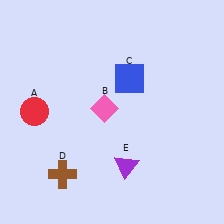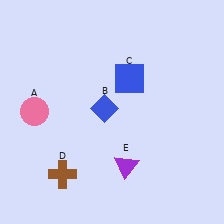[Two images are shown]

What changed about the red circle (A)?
In Image 1, A is red. In Image 2, it changed to pink.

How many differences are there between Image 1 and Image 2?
There are 2 differences between the two images.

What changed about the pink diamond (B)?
In Image 1, B is pink. In Image 2, it changed to blue.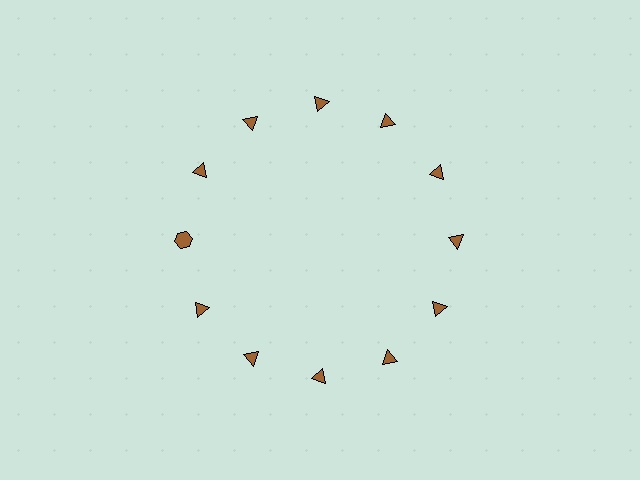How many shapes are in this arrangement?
There are 12 shapes arranged in a ring pattern.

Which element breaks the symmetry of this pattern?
The brown hexagon at roughly the 9 o'clock position breaks the symmetry. All other shapes are brown triangles.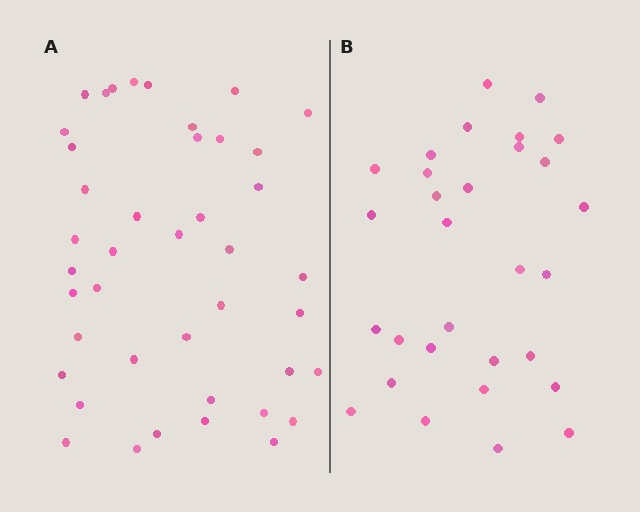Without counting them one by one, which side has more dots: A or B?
Region A (the left region) has more dots.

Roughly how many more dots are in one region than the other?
Region A has roughly 12 or so more dots than region B.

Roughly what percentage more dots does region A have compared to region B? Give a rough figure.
About 40% more.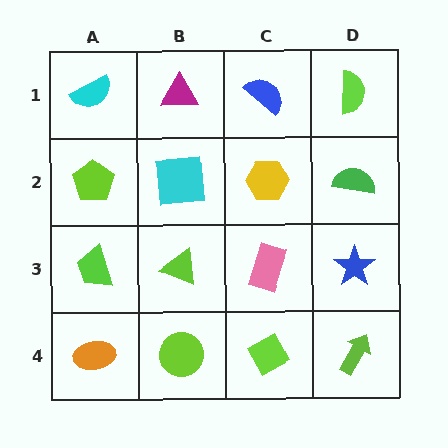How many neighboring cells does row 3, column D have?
3.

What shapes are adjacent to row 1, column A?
A lime pentagon (row 2, column A), a magenta triangle (row 1, column B).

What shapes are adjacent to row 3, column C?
A yellow hexagon (row 2, column C), a lime diamond (row 4, column C), a lime triangle (row 3, column B), a blue star (row 3, column D).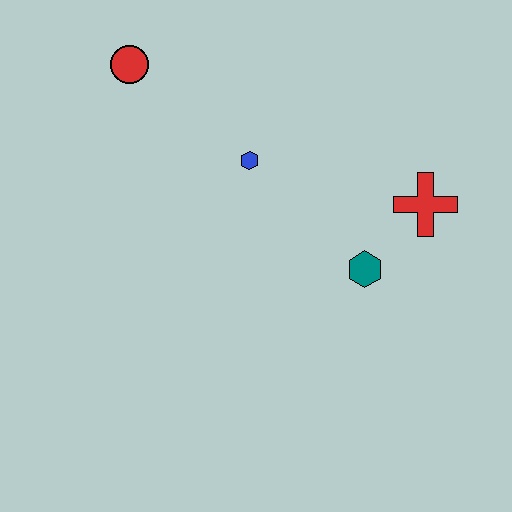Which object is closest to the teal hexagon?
The red cross is closest to the teal hexagon.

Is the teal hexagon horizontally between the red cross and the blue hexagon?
Yes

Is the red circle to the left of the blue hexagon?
Yes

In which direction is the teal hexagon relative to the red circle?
The teal hexagon is to the right of the red circle.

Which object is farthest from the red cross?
The red circle is farthest from the red cross.